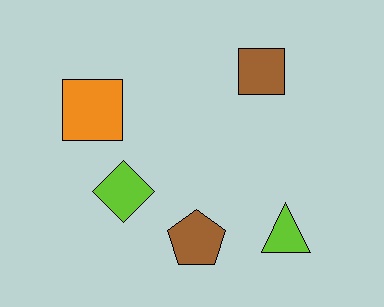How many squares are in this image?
There are 2 squares.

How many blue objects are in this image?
There are no blue objects.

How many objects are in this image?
There are 5 objects.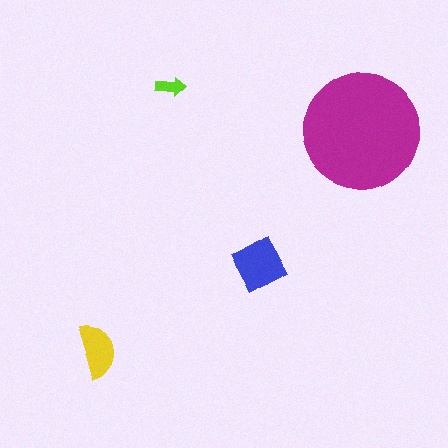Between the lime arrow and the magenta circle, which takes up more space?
The magenta circle.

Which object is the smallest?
The lime arrow.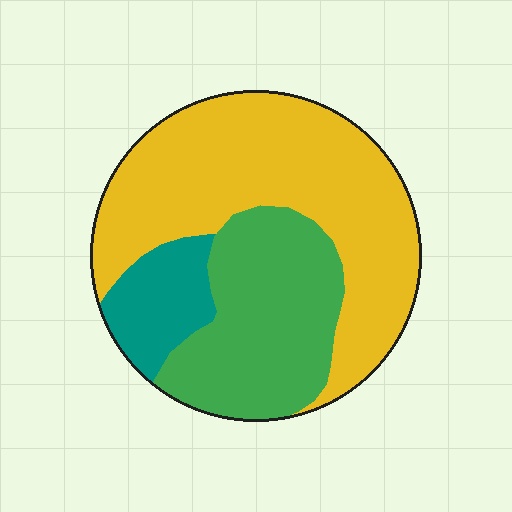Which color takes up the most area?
Yellow, at roughly 55%.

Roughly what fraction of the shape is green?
Green covers around 30% of the shape.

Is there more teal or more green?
Green.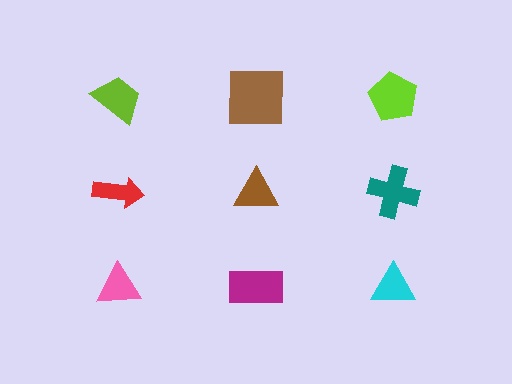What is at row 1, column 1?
A lime trapezoid.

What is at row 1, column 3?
A lime pentagon.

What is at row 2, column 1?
A red arrow.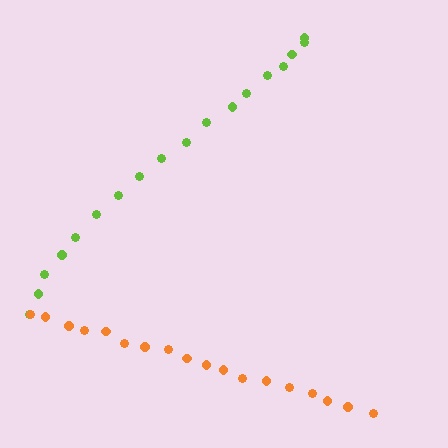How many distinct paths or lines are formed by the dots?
There are 2 distinct paths.